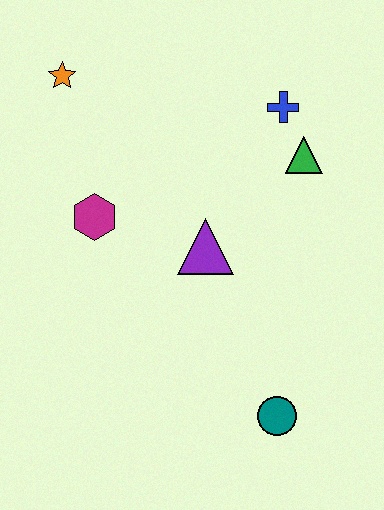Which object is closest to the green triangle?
The blue cross is closest to the green triangle.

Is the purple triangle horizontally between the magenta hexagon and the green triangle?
Yes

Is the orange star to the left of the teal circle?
Yes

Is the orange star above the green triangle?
Yes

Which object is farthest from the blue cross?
The teal circle is farthest from the blue cross.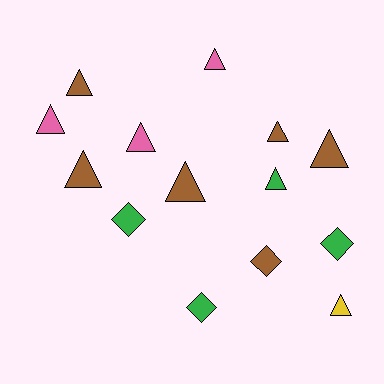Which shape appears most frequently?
Triangle, with 10 objects.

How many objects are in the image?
There are 14 objects.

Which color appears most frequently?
Brown, with 6 objects.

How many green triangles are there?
There is 1 green triangle.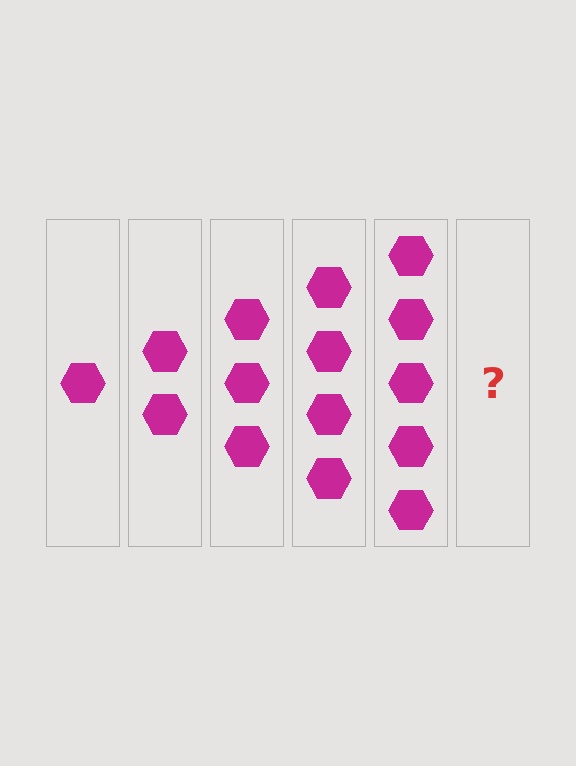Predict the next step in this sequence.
The next step is 6 hexagons.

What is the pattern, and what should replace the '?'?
The pattern is that each step adds one more hexagon. The '?' should be 6 hexagons.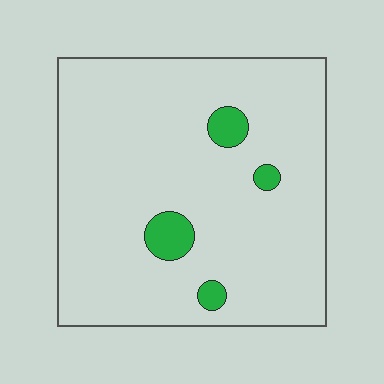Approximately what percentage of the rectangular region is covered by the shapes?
Approximately 5%.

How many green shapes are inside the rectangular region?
4.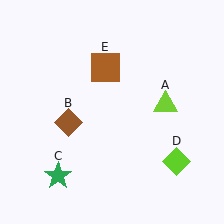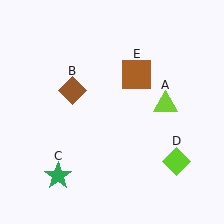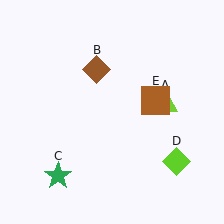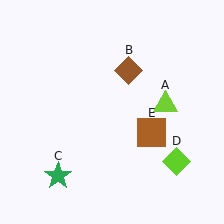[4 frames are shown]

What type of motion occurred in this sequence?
The brown diamond (object B), brown square (object E) rotated clockwise around the center of the scene.